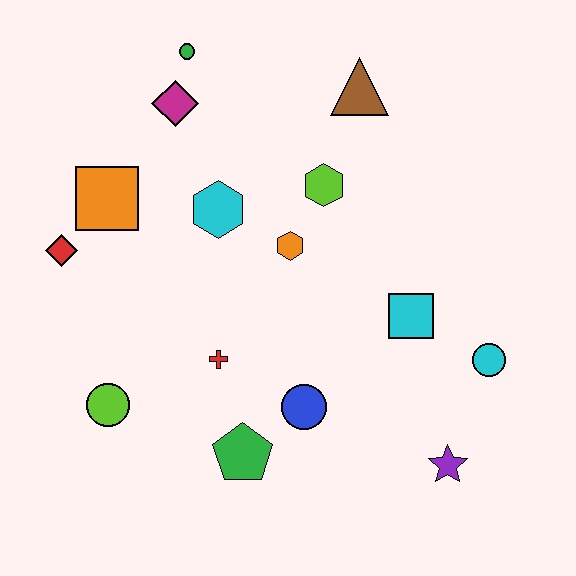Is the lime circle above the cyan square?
No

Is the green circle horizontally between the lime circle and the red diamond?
No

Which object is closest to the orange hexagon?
The lime hexagon is closest to the orange hexagon.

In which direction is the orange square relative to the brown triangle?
The orange square is to the left of the brown triangle.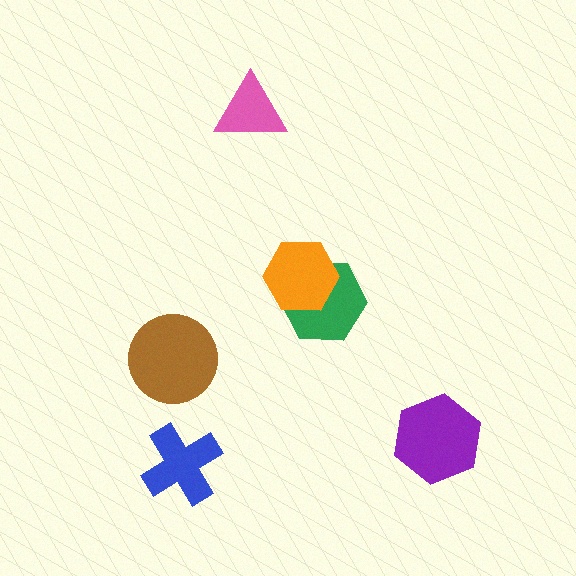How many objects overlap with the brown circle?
0 objects overlap with the brown circle.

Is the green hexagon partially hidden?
Yes, it is partially covered by another shape.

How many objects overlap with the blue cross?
0 objects overlap with the blue cross.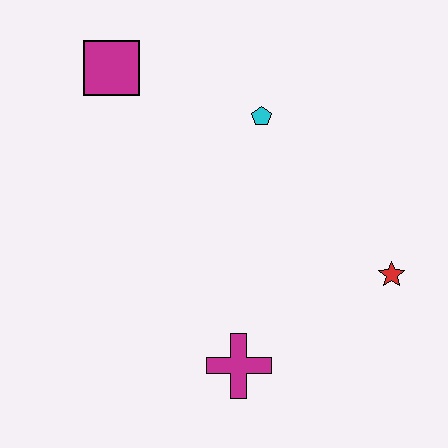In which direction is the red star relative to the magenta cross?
The red star is to the right of the magenta cross.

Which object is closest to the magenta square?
The cyan pentagon is closest to the magenta square.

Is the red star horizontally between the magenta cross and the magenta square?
No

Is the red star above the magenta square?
No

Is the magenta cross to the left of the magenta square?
No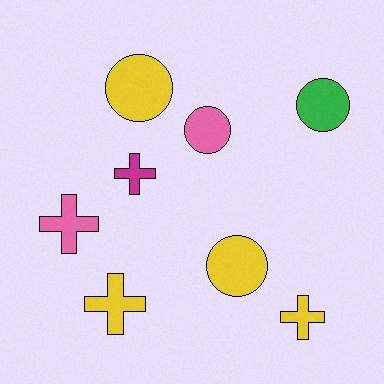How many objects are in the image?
There are 8 objects.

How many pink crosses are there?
There is 1 pink cross.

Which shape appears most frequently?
Cross, with 4 objects.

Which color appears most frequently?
Yellow, with 4 objects.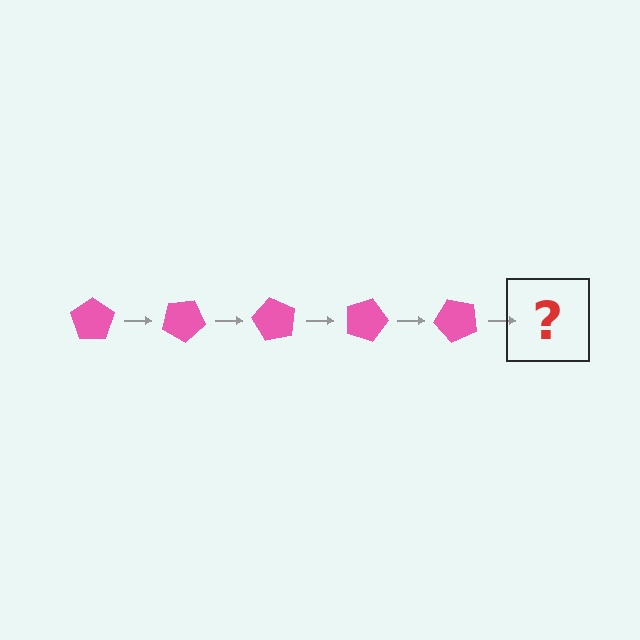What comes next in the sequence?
The next element should be a pink pentagon rotated 150 degrees.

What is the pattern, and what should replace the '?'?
The pattern is that the pentagon rotates 30 degrees each step. The '?' should be a pink pentagon rotated 150 degrees.